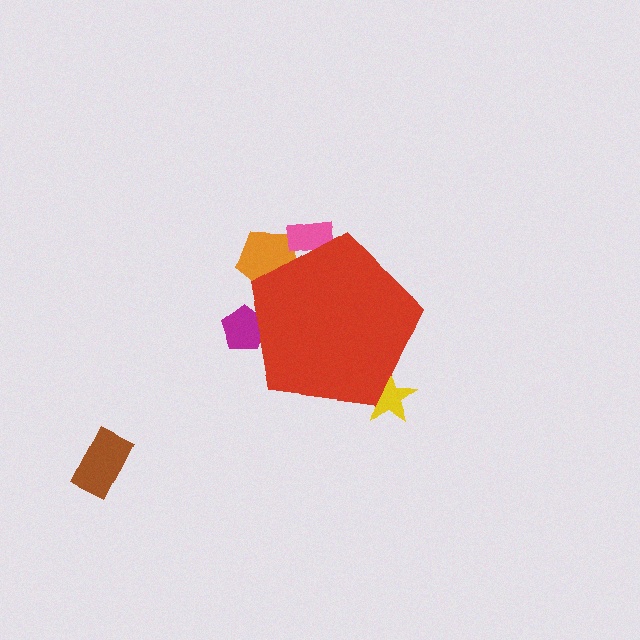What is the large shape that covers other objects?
A red pentagon.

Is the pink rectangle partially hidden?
Yes, the pink rectangle is partially hidden behind the red pentagon.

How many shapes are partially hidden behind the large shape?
4 shapes are partially hidden.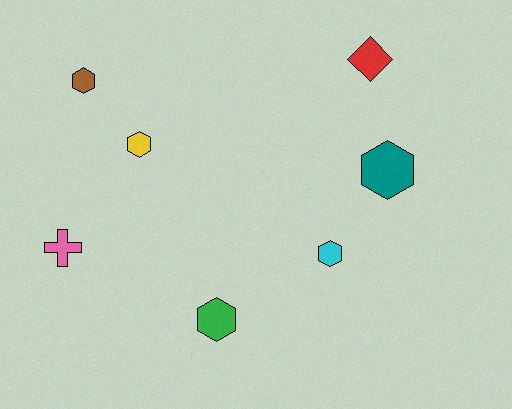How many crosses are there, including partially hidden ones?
There is 1 cross.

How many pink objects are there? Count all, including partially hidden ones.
There is 1 pink object.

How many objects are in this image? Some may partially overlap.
There are 7 objects.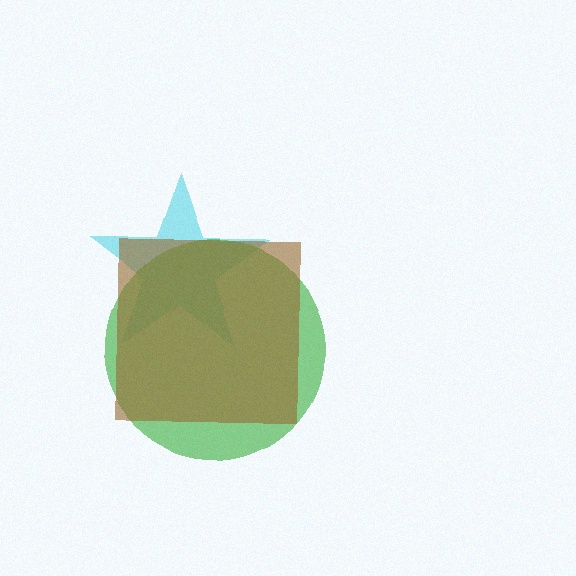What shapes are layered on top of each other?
The layered shapes are: a cyan star, a green circle, a brown square.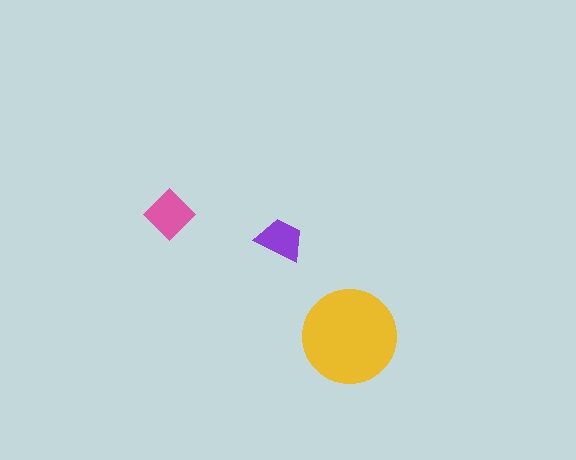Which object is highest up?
The pink diamond is topmost.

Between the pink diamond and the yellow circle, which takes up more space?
The yellow circle.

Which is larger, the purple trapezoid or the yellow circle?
The yellow circle.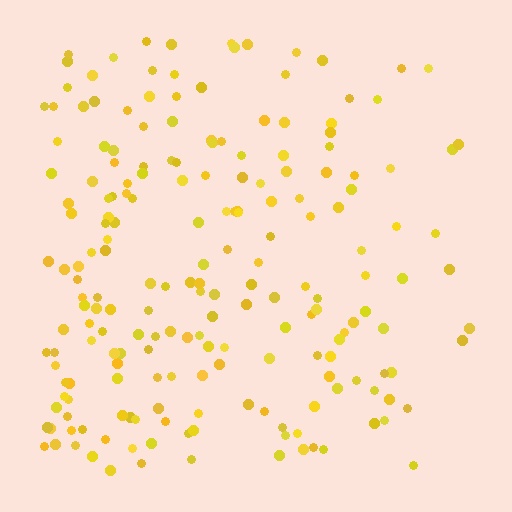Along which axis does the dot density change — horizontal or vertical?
Horizontal.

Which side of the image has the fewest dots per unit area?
The right.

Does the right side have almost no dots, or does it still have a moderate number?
Still a moderate number, just noticeably fewer than the left.